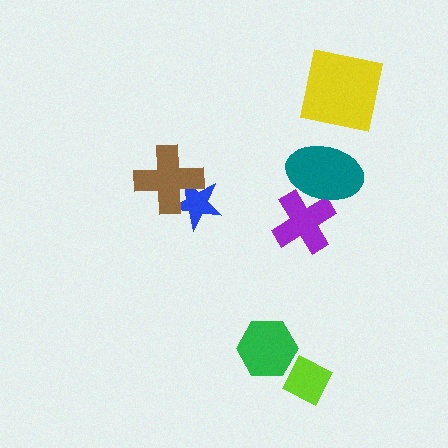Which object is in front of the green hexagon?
The lime diamond is in front of the green hexagon.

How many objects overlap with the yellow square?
0 objects overlap with the yellow square.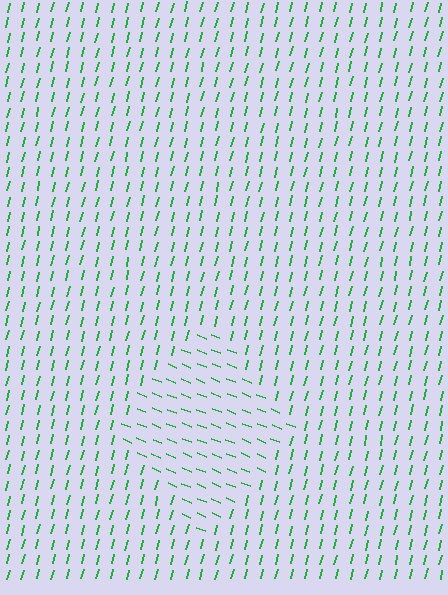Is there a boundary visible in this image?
Yes, there is a texture boundary formed by a change in line orientation.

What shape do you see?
I see a diamond.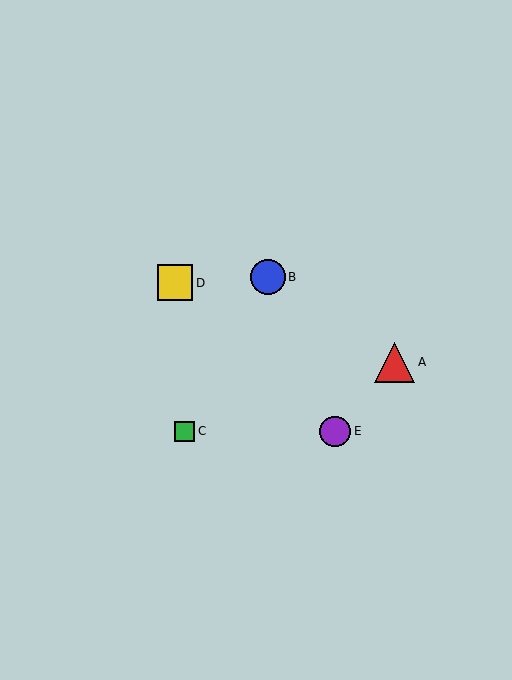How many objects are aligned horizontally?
2 objects (C, E) are aligned horizontally.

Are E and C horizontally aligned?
Yes, both are at y≈431.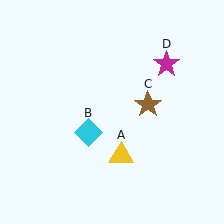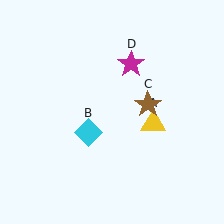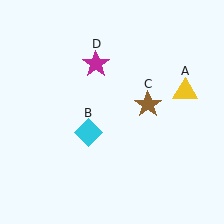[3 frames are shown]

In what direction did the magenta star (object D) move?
The magenta star (object D) moved left.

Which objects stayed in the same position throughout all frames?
Cyan diamond (object B) and brown star (object C) remained stationary.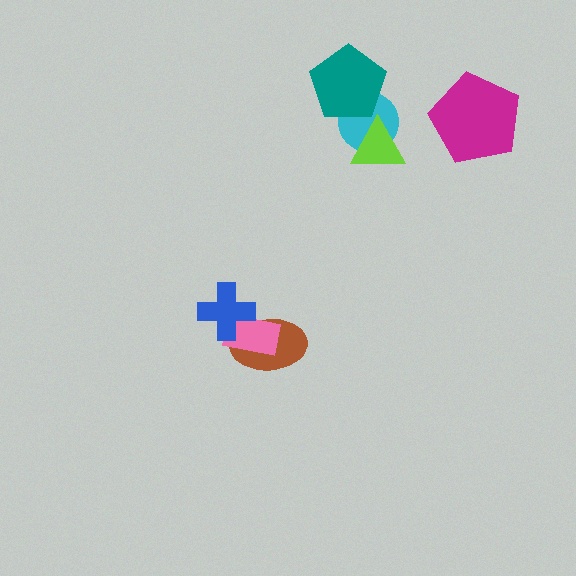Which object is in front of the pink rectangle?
The blue cross is in front of the pink rectangle.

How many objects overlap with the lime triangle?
1 object overlaps with the lime triangle.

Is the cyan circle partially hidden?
Yes, it is partially covered by another shape.